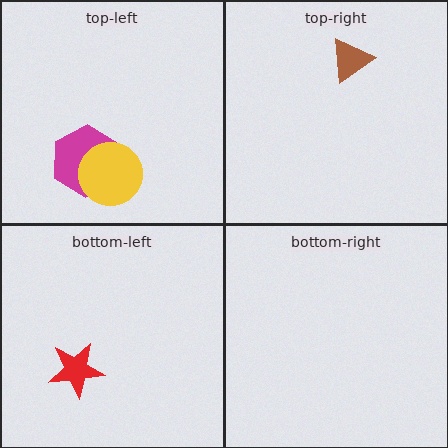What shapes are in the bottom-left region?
The red star.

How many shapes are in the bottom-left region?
1.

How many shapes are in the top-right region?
1.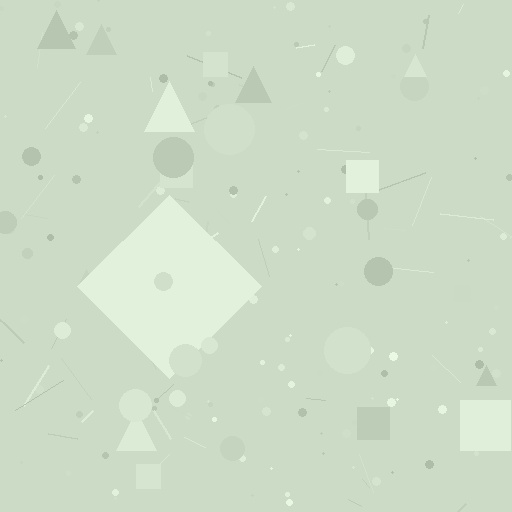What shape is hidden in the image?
A diamond is hidden in the image.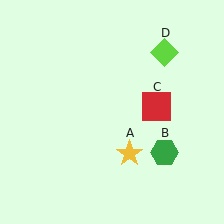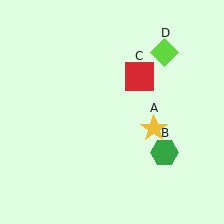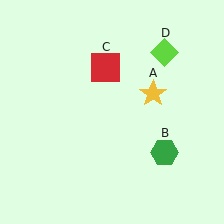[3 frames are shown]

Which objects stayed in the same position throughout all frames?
Green hexagon (object B) and lime diamond (object D) remained stationary.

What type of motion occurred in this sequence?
The yellow star (object A), red square (object C) rotated counterclockwise around the center of the scene.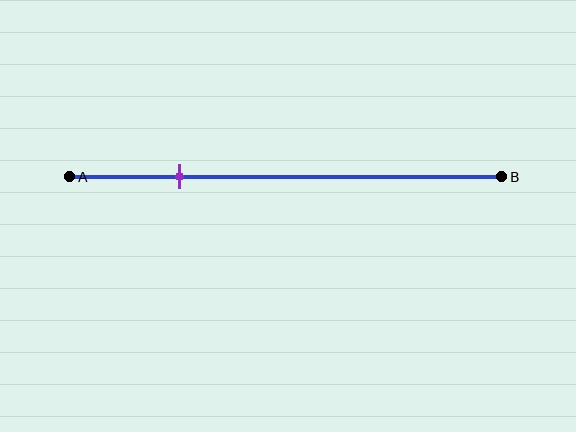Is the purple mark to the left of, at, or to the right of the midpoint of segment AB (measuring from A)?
The purple mark is to the left of the midpoint of segment AB.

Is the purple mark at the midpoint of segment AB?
No, the mark is at about 25% from A, not at the 50% midpoint.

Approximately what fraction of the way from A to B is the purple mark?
The purple mark is approximately 25% of the way from A to B.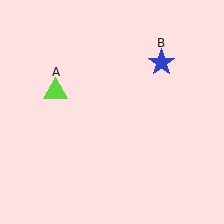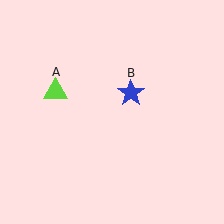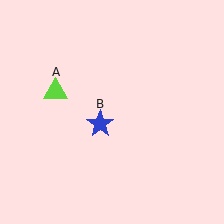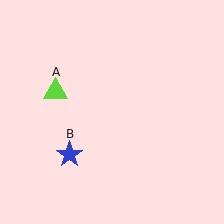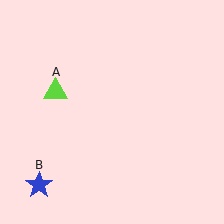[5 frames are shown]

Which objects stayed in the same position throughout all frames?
Lime triangle (object A) remained stationary.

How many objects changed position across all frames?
1 object changed position: blue star (object B).